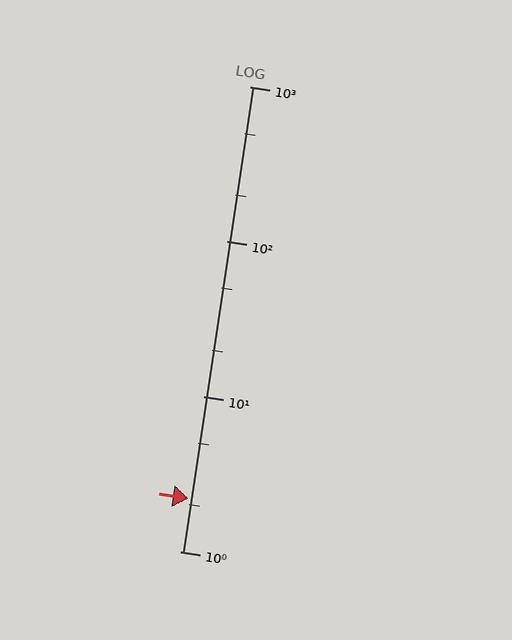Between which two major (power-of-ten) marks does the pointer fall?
The pointer is between 1 and 10.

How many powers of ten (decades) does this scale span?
The scale spans 3 decades, from 1 to 1000.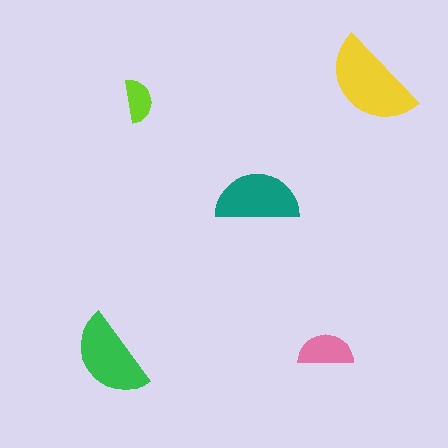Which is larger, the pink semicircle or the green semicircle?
The green one.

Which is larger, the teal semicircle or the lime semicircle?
The teal one.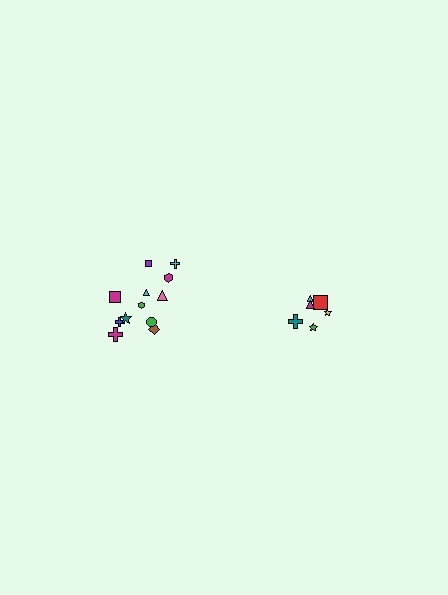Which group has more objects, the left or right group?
The left group.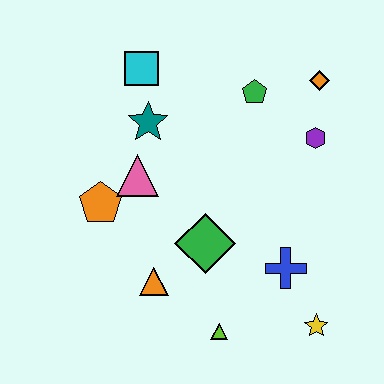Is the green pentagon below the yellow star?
No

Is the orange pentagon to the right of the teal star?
No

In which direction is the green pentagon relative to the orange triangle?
The green pentagon is above the orange triangle.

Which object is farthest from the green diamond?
The orange diamond is farthest from the green diamond.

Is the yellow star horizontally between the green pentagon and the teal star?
No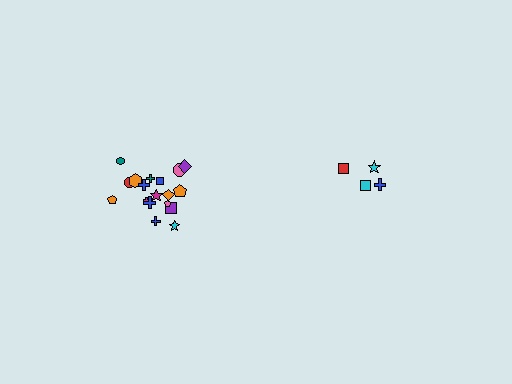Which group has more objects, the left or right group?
The left group.